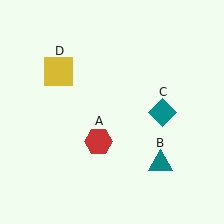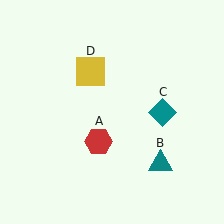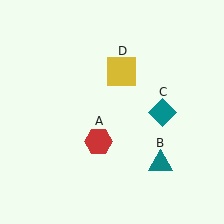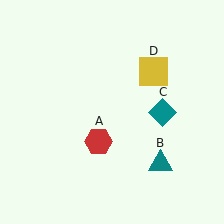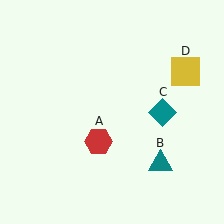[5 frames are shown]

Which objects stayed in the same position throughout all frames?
Red hexagon (object A) and teal triangle (object B) and teal diamond (object C) remained stationary.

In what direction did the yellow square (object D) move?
The yellow square (object D) moved right.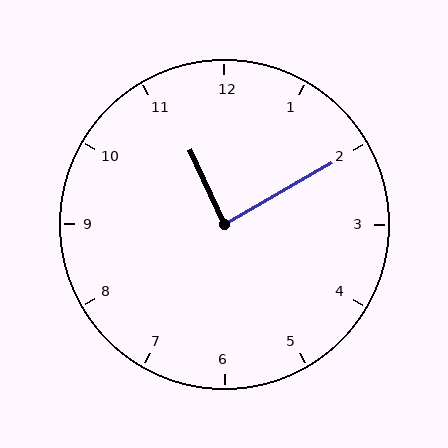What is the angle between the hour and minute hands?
Approximately 85 degrees.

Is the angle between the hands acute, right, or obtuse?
It is right.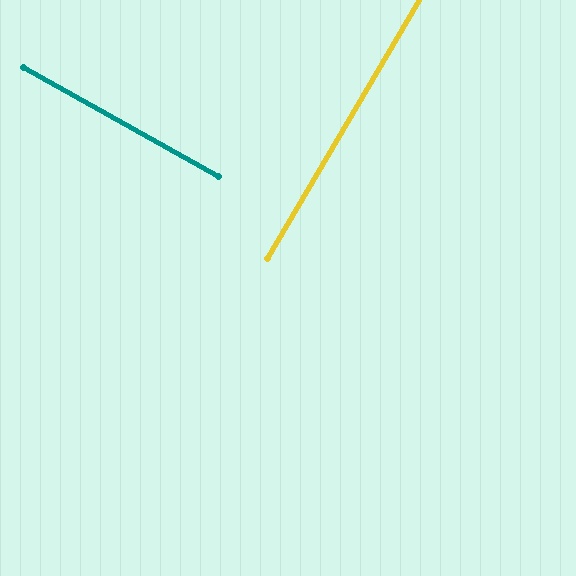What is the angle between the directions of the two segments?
Approximately 89 degrees.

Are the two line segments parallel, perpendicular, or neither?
Perpendicular — they meet at approximately 89°.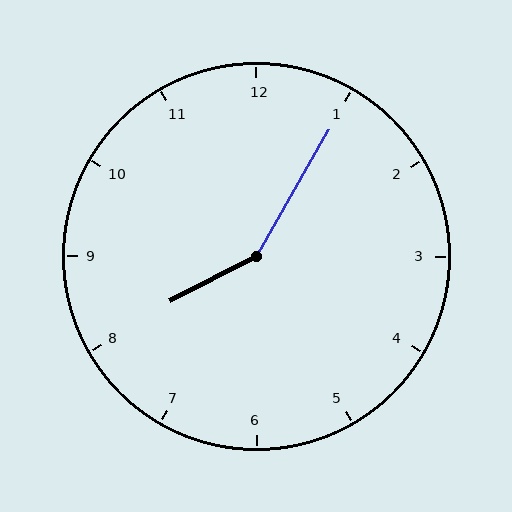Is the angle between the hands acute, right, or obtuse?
It is obtuse.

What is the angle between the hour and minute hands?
Approximately 148 degrees.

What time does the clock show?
8:05.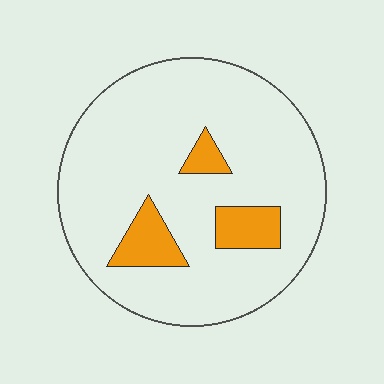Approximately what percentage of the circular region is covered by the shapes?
Approximately 15%.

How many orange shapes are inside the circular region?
3.